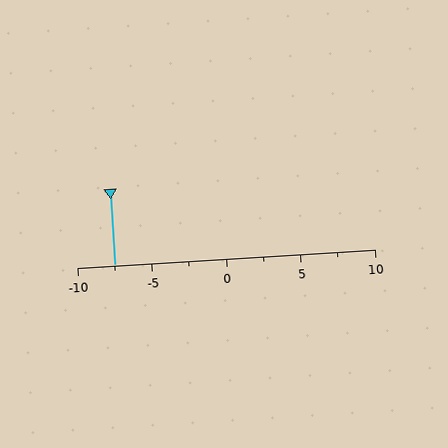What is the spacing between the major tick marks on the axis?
The major ticks are spaced 5 apart.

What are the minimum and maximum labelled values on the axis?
The axis runs from -10 to 10.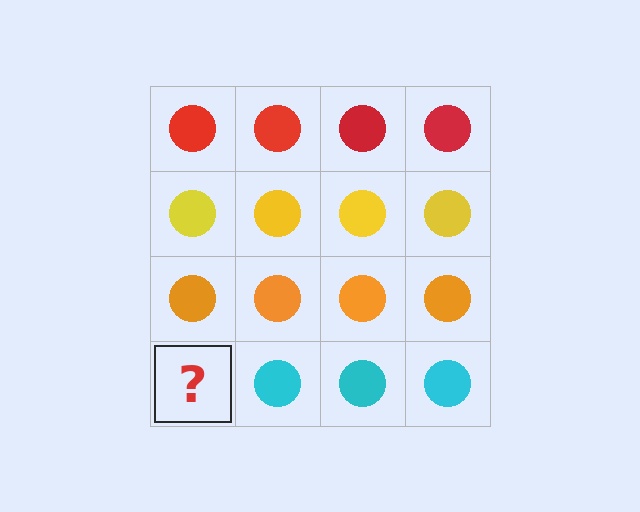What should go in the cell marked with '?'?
The missing cell should contain a cyan circle.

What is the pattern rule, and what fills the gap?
The rule is that each row has a consistent color. The gap should be filled with a cyan circle.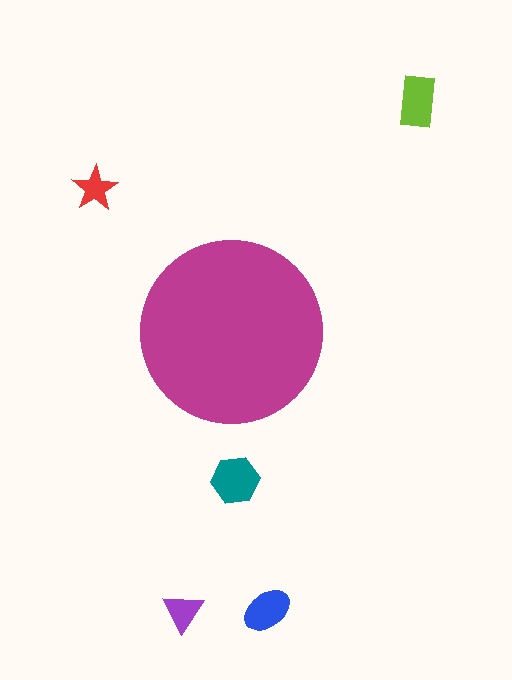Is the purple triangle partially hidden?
No, the purple triangle is fully visible.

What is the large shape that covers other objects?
A magenta circle.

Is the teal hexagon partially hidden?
No, the teal hexagon is fully visible.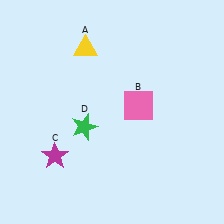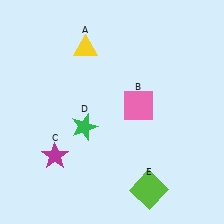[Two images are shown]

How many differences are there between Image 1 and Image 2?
There is 1 difference between the two images.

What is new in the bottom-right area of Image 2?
A lime square (E) was added in the bottom-right area of Image 2.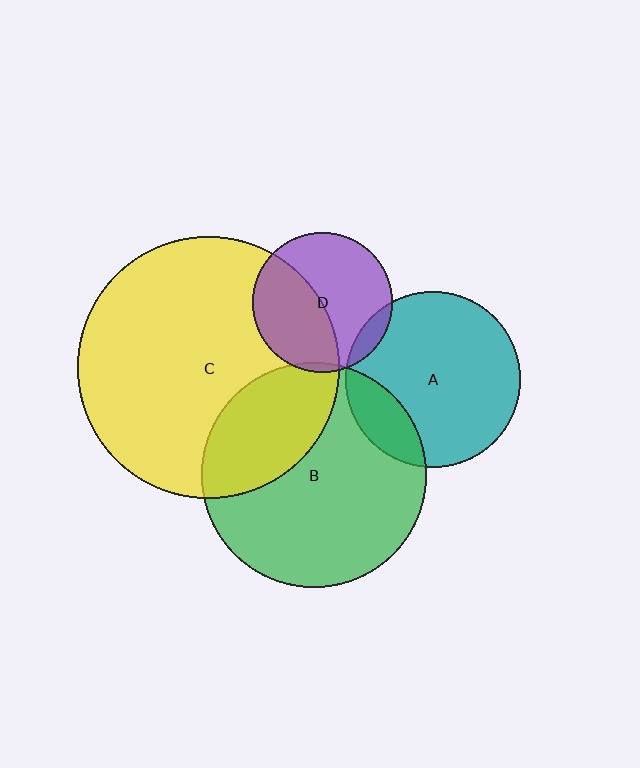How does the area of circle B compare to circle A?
Approximately 1.6 times.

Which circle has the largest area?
Circle C (yellow).